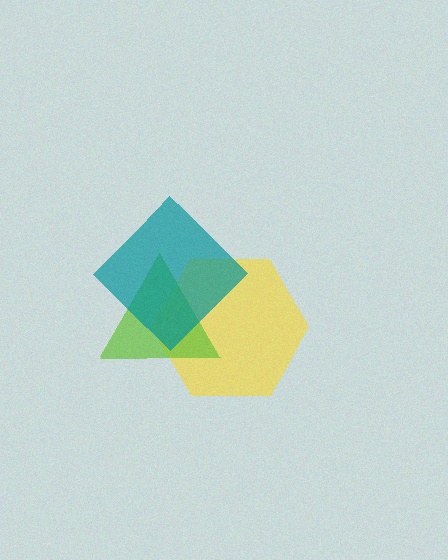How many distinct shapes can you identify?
There are 3 distinct shapes: a yellow hexagon, a lime triangle, a teal diamond.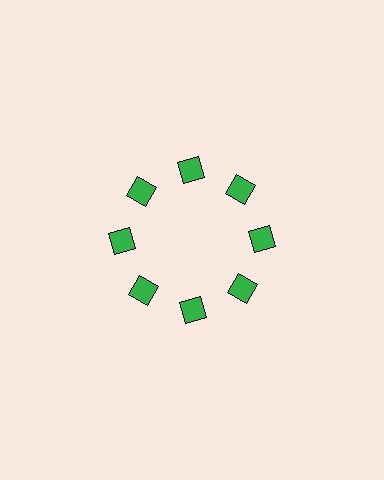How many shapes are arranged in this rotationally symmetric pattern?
There are 8 shapes, arranged in 8 groups of 1.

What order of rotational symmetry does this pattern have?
This pattern has 8-fold rotational symmetry.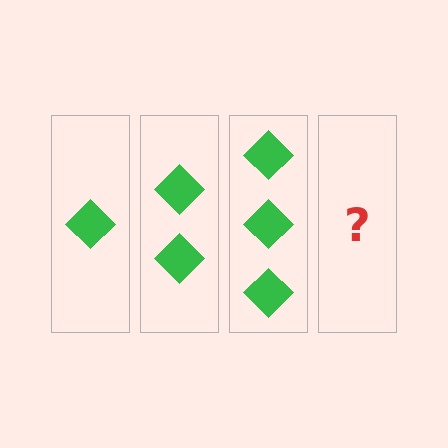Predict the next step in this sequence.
The next step is 4 diamonds.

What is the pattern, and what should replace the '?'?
The pattern is that each step adds one more diamond. The '?' should be 4 diamonds.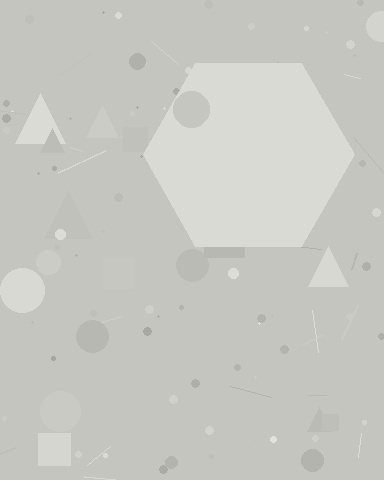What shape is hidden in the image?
A hexagon is hidden in the image.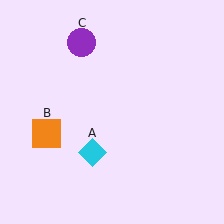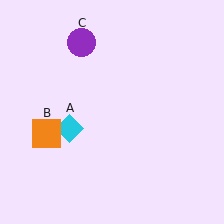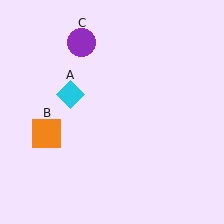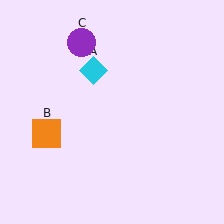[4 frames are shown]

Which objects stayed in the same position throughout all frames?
Orange square (object B) and purple circle (object C) remained stationary.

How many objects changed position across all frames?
1 object changed position: cyan diamond (object A).